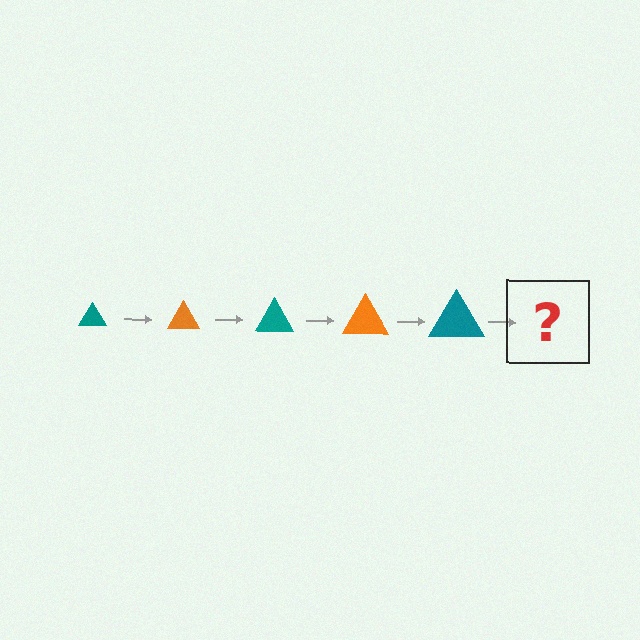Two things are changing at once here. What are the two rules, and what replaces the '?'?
The two rules are that the triangle grows larger each step and the color cycles through teal and orange. The '?' should be an orange triangle, larger than the previous one.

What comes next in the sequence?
The next element should be an orange triangle, larger than the previous one.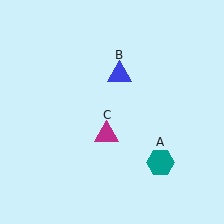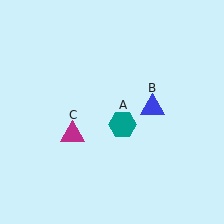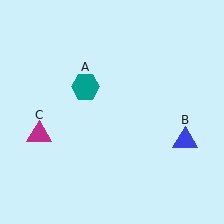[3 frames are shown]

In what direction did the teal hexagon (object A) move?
The teal hexagon (object A) moved up and to the left.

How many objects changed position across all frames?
3 objects changed position: teal hexagon (object A), blue triangle (object B), magenta triangle (object C).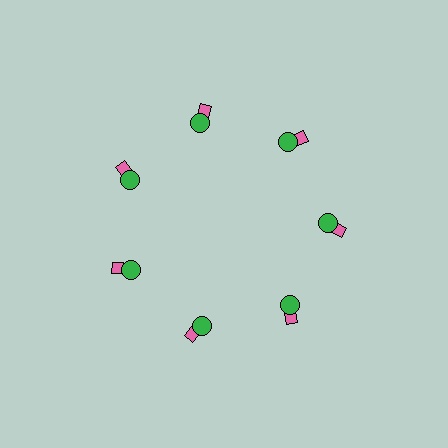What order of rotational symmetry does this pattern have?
This pattern has 7-fold rotational symmetry.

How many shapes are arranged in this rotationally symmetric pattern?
There are 14 shapes, arranged in 7 groups of 2.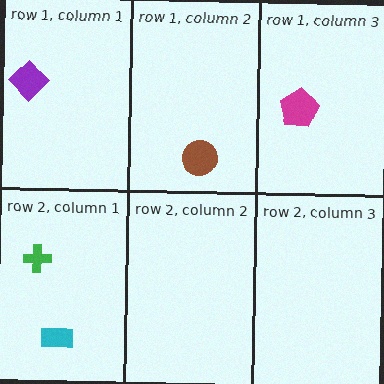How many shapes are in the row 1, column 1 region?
1.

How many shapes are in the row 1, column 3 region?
1.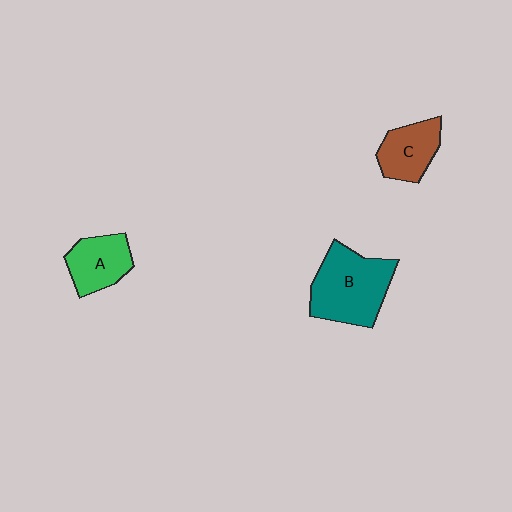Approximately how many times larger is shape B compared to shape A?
Approximately 1.7 times.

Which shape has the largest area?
Shape B (teal).